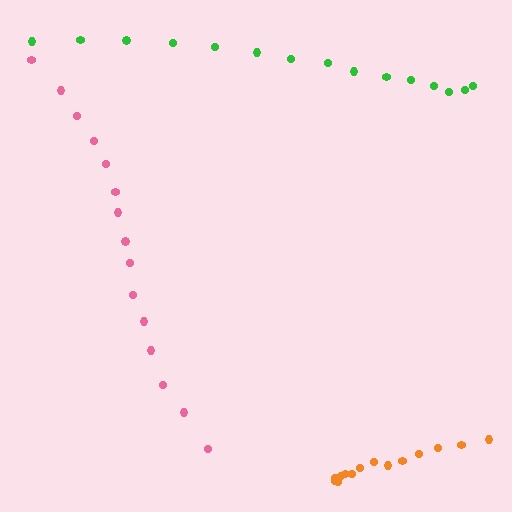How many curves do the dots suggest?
There are 3 distinct paths.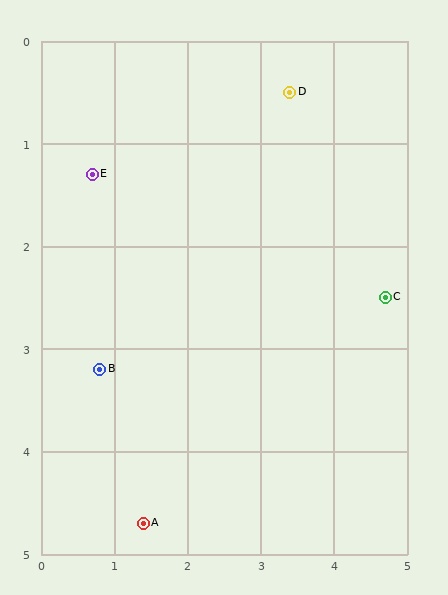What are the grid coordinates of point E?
Point E is at approximately (0.7, 1.3).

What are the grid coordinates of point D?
Point D is at approximately (3.4, 0.5).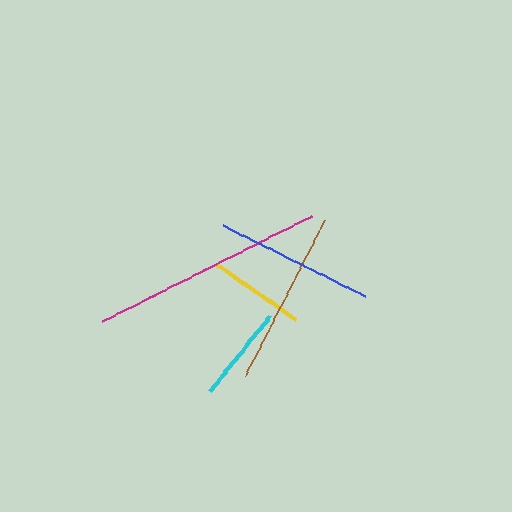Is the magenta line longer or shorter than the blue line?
The magenta line is longer than the blue line.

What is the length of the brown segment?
The brown segment is approximately 174 pixels long.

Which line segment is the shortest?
The yellow line is the shortest at approximately 95 pixels.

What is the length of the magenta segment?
The magenta segment is approximately 235 pixels long.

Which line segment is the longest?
The magenta line is the longest at approximately 235 pixels.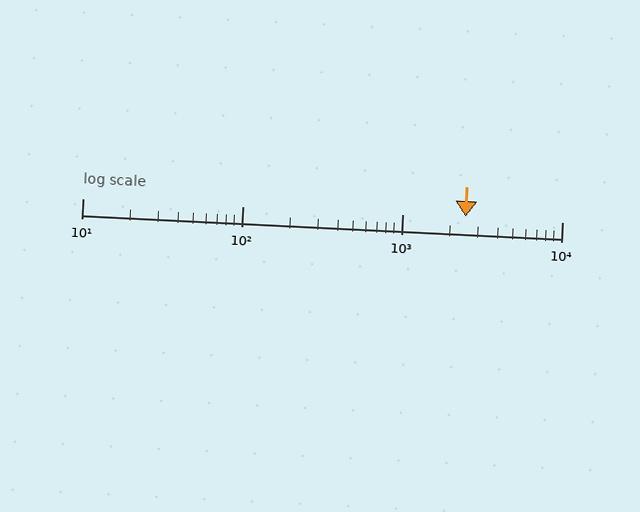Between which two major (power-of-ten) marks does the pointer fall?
The pointer is between 1000 and 10000.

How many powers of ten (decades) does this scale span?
The scale spans 3 decades, from 10 to 10000.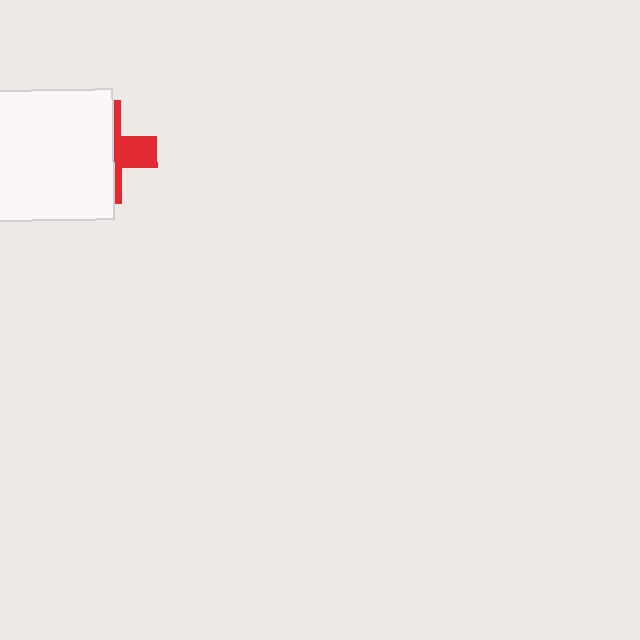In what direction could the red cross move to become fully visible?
The red cross could move right. That would shift it out from behind the white rectangle entirely.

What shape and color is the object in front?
The object in front is a white rectangle.